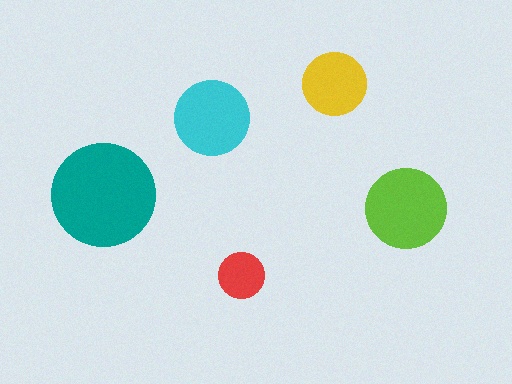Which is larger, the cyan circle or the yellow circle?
The cyan one.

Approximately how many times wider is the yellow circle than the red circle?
About 1.5 times wider.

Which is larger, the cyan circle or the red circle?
The cyan one.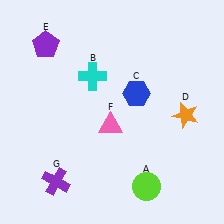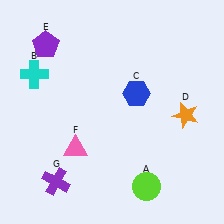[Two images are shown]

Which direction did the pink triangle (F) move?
The pink triangle (F) moved left.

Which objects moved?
The objects that moved are: the cyan cross (B), the pink triangle (F).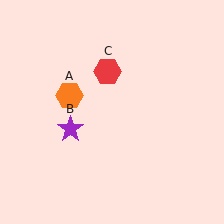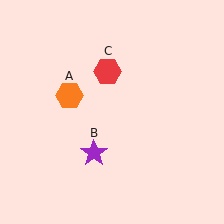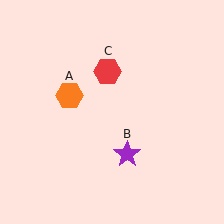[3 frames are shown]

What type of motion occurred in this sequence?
The purple star (object B) rotated counterclockwise around the center of the scene.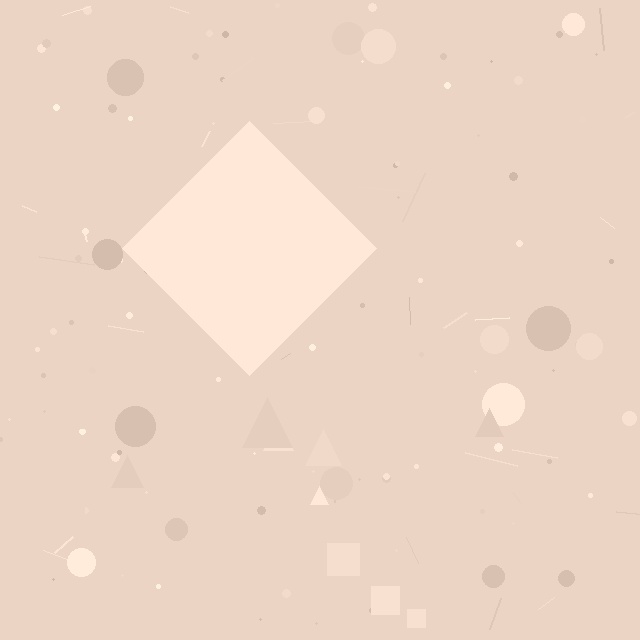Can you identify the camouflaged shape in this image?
The camouflaged shape is a diamond.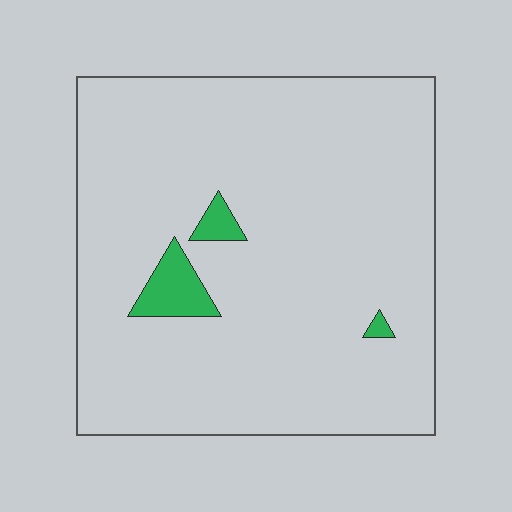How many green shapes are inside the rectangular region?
3.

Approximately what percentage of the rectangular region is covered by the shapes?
Approximately 5%.